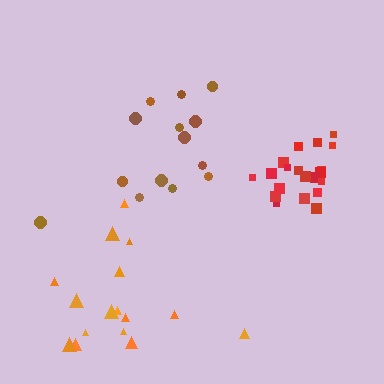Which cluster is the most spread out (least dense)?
Brown.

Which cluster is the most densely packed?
Red.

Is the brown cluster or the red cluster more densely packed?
Red.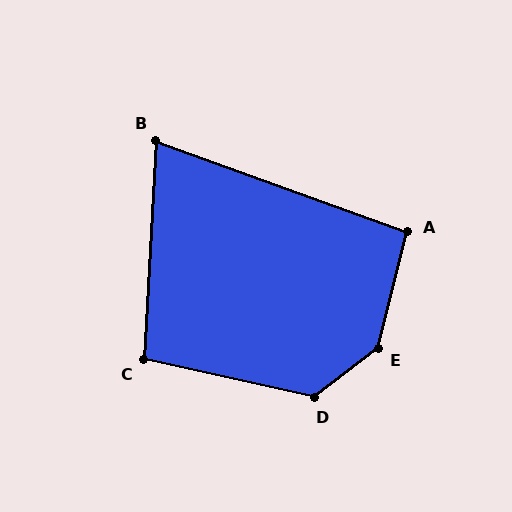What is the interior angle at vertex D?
Approximately 130 degrees (obtuse).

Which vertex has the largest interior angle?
E, at approximately 142 degrees.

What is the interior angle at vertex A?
Approximately 96 degrees (obtuse).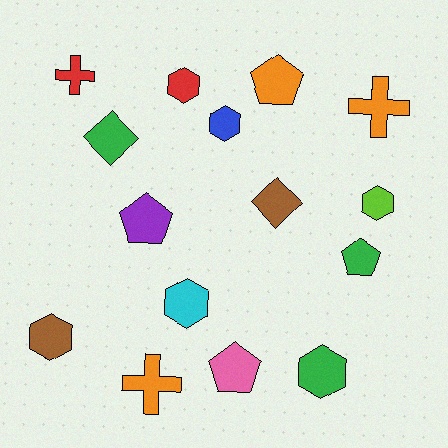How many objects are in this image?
There are 15 objects.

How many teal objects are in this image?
There are no teal objects.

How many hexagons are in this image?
There are 6 hexagons.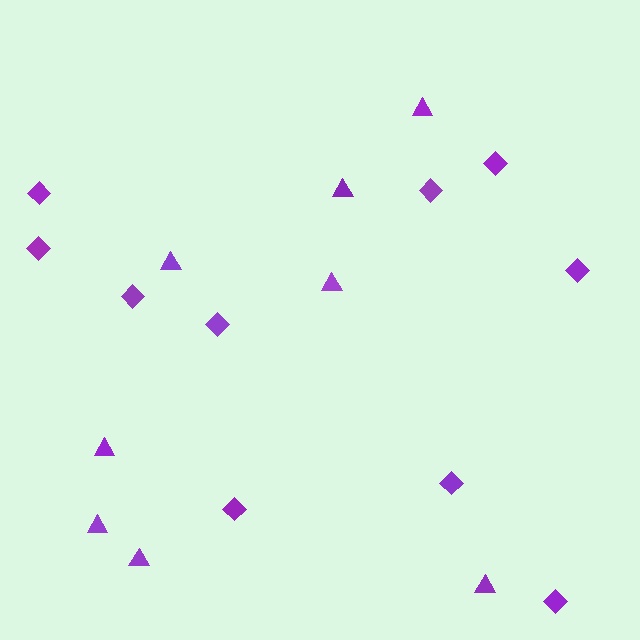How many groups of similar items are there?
There are 2 groups: one group of triangles (8) and one group of diamonds (10).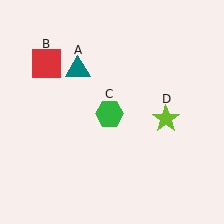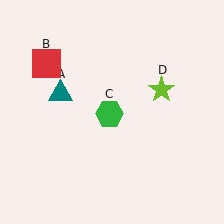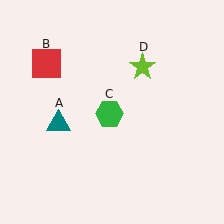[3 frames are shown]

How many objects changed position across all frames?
2 objects changed position: teal triangle (object A), lime star (object D).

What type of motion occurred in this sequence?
The teal triangle (object A), lime star (object D) rotated counterclockwise around the center of the scene.